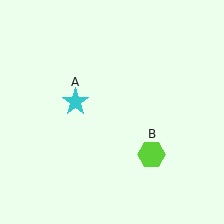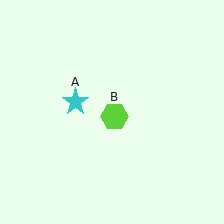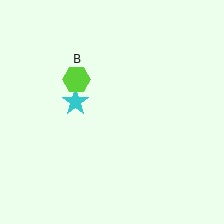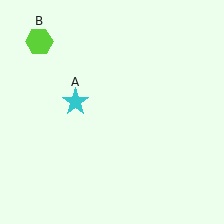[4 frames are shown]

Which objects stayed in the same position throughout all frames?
Cyan star (object A) remained stationary.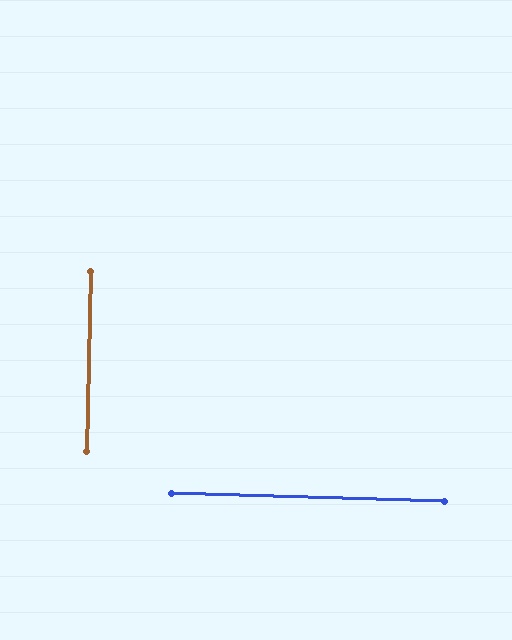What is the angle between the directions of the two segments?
Approximately 90 degrees.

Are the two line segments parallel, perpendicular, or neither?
Perpendicular — they meet at approximately 90°.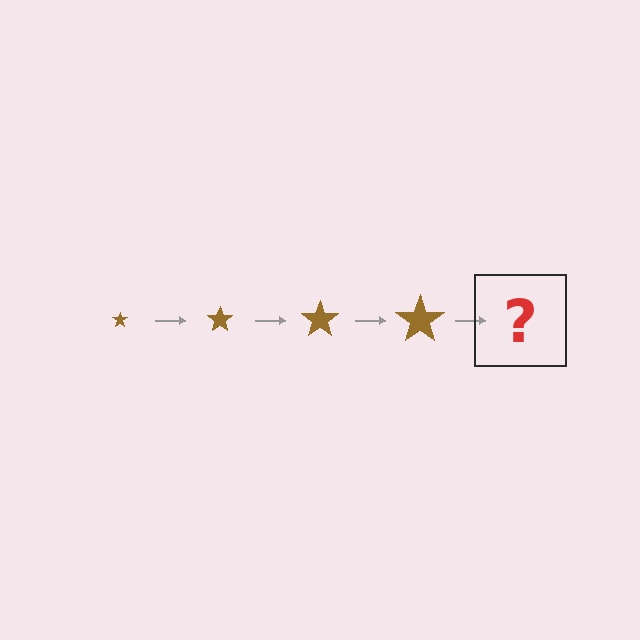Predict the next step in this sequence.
The next step is a brown star, larger than the previous one.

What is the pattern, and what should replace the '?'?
The pattern is that the star gets progressively larger each step. The '?' should be a brown star, larger than the previous one.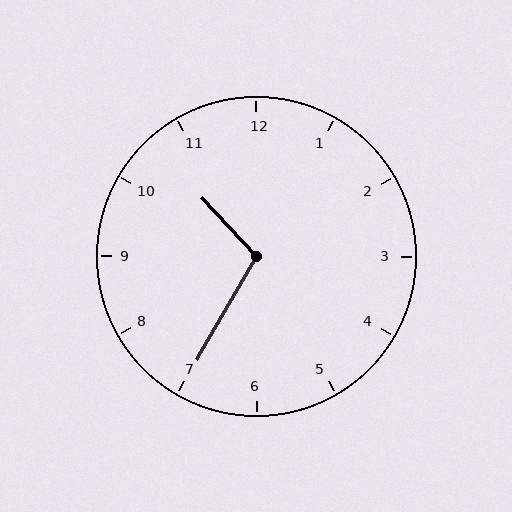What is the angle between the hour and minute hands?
Approximately 108 degrees.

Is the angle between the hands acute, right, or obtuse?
It is obtuse.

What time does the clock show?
10:35.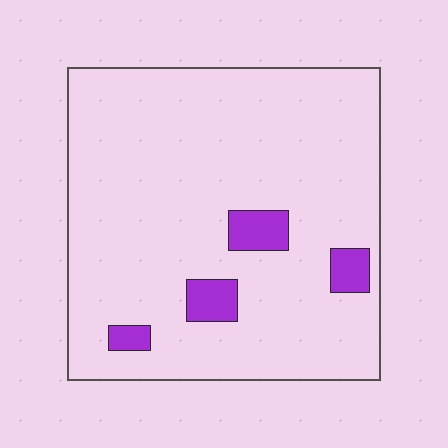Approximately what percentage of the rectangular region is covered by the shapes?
Approximately 10%.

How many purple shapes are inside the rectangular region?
4.